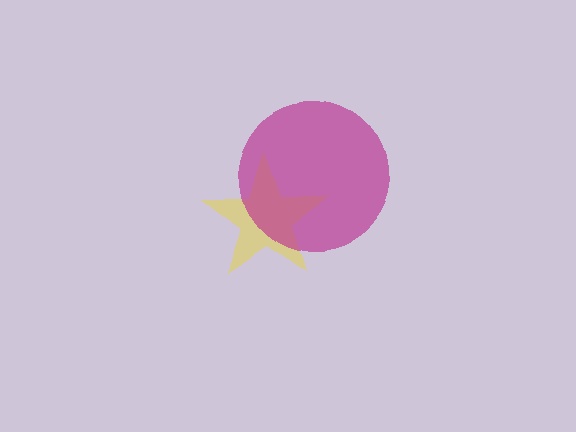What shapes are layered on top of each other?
The layered shapes are: a yellow star, a magenta circle.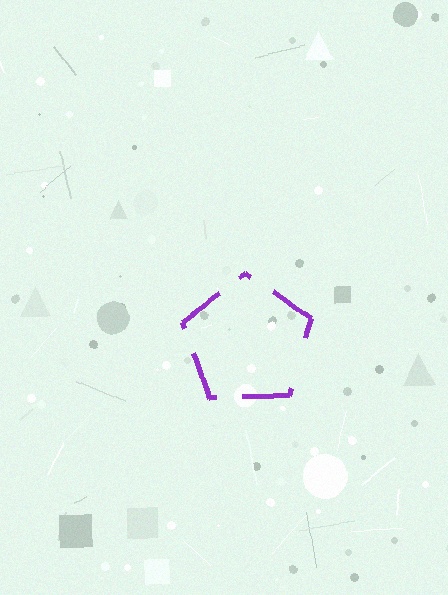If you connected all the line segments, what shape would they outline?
They would outline a pentagon.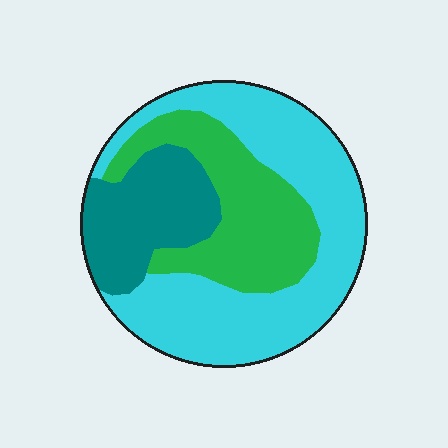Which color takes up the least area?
Teal, at roughly 20%.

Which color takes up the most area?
Cyan, at roughly 50%.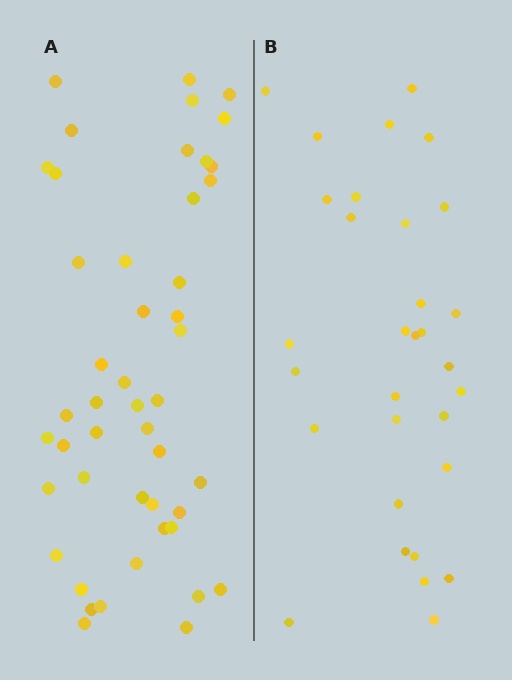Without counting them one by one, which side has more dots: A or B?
Region A (the left region) has more dots.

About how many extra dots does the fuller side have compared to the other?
Region A has approximately 15 more dots than region B.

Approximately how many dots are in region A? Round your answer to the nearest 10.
About 50 dots. (The exact count is 47, which rounds to 50.)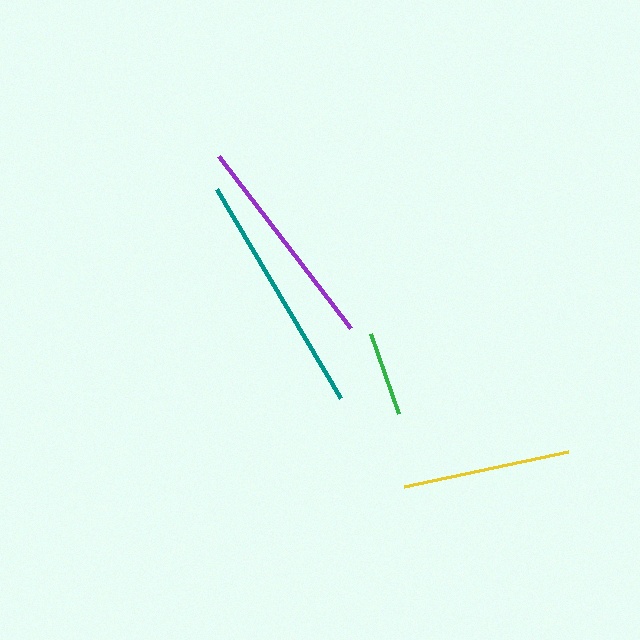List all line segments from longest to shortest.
From longest to shortest: teal, purple, yellow, green.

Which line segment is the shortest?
The green line is the shortest at approximately 85 pixels.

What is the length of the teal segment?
The teal segment is approximately 243 pixels long.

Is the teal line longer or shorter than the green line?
The teal line is longer than the green line.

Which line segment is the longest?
The teal line is the longest at approximately 243 pixels.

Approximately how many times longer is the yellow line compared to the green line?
The yellow line is approximately 2.0 times the length of the green line.